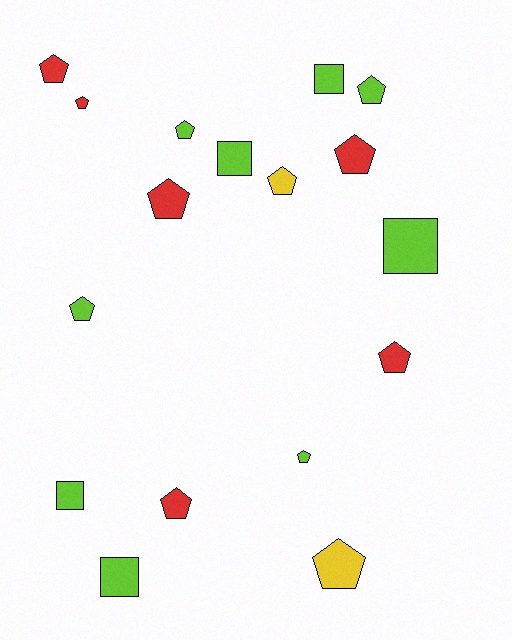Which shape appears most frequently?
Pentagon, with 12 objects.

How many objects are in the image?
There are 17 objects.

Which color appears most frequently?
Lime, with 9 objects.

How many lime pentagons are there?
There are 4 lime pentagons.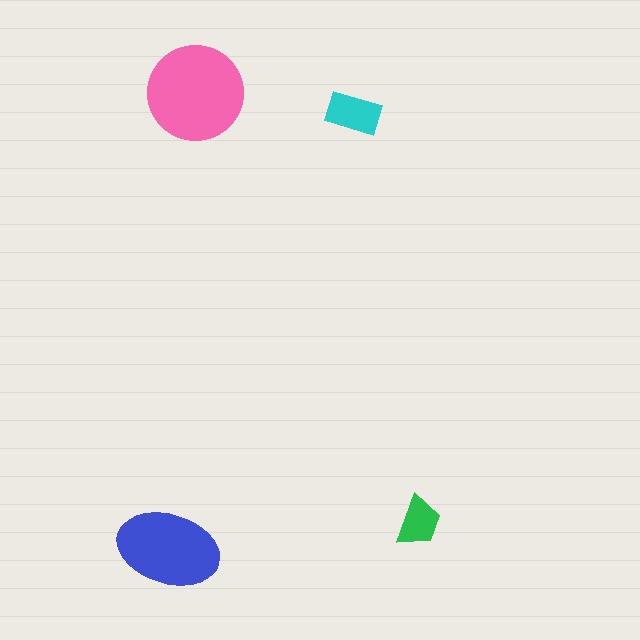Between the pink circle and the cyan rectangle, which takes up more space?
The pink circle.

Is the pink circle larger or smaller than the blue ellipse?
Larger.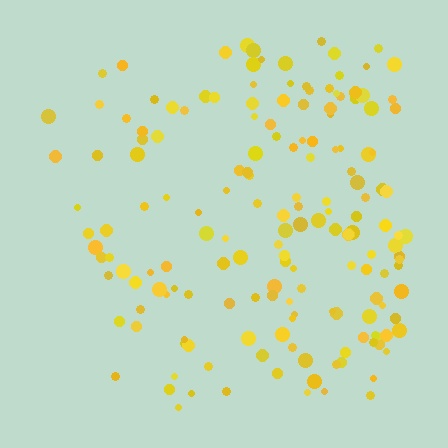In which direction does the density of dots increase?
From left to right, with the right side densest.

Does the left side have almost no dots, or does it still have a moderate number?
Still a moderate number, just noticeably fewer than the right.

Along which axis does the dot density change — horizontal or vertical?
Horizontal.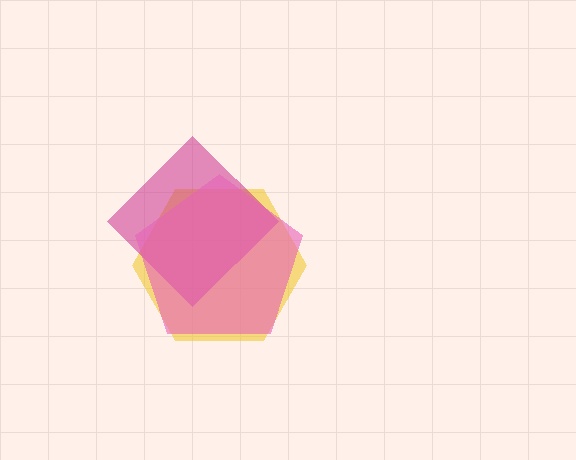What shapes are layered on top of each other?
The layered shapes are: a yellow hexagon, a magenta diamond, a pink pentagon.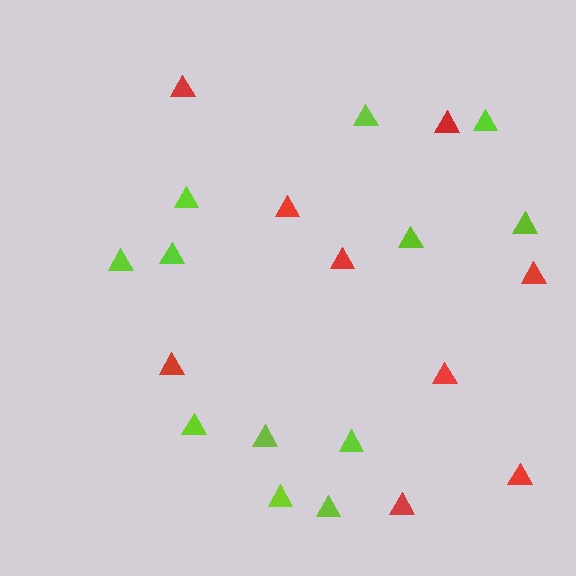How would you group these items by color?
There are 2 groups: one group of lime triangles (12) and one group of red triangles (9).